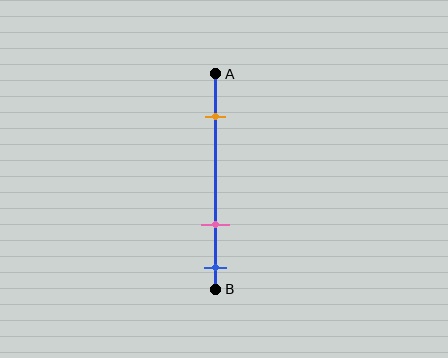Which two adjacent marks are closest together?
The pink and blue marks are the closest adjacent pair.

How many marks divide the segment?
There are 3 marks dividing the segment.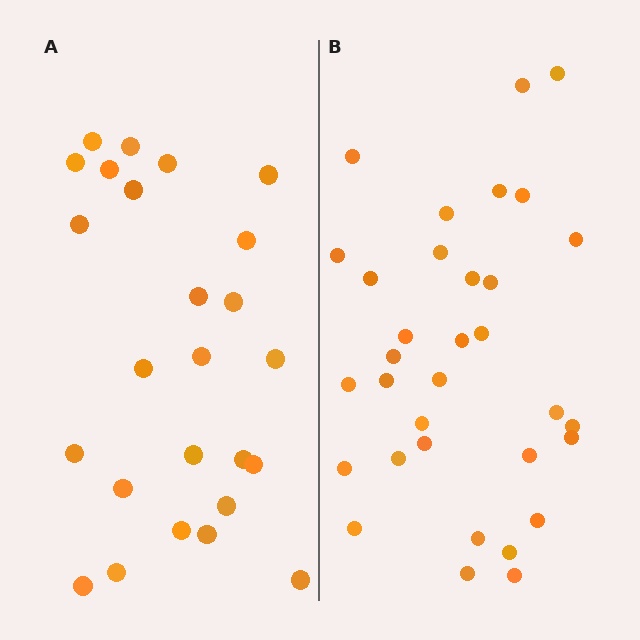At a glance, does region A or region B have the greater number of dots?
Region B (the right region) has more dots.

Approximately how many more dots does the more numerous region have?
Region B has roughly 8 or so more dots than region A.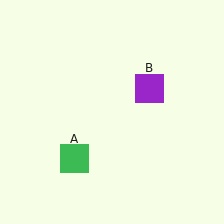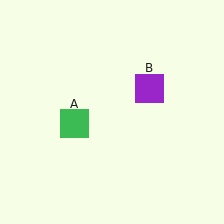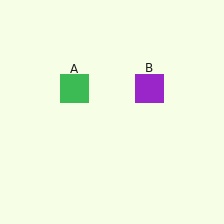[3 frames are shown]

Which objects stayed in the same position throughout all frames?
Purple square (object B) remained stationary.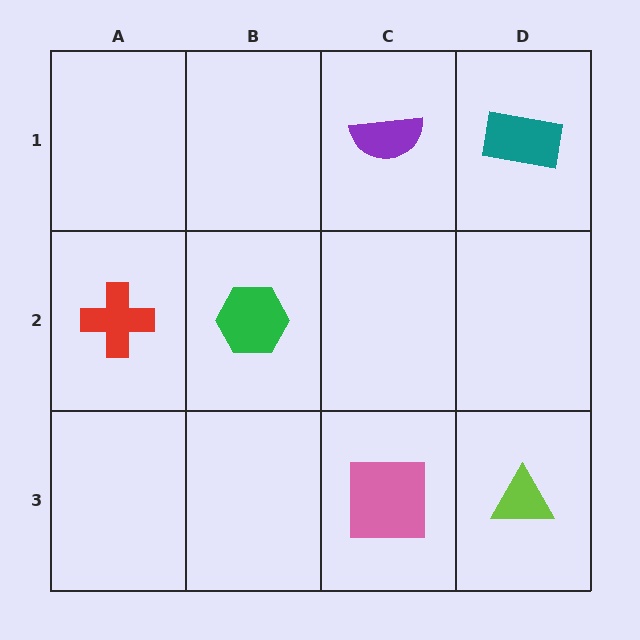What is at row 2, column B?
A green hexagon.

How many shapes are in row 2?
2 shapes.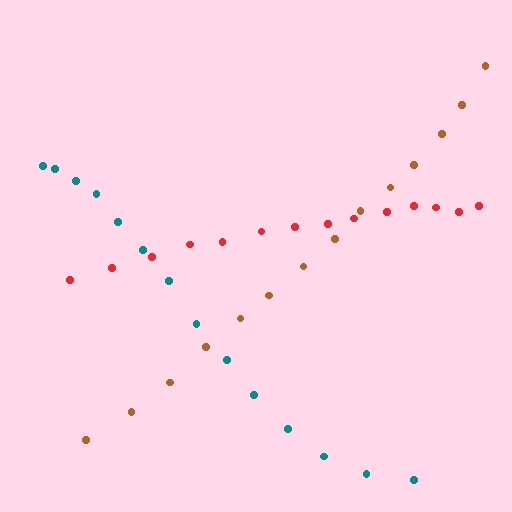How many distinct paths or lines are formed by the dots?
There are 3 distinct paths.